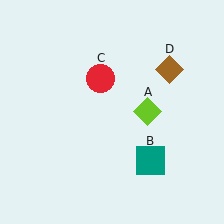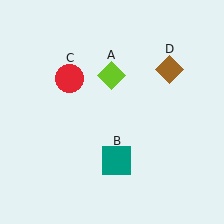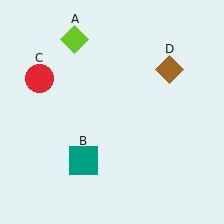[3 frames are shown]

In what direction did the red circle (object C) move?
The red circle (object C) moved left.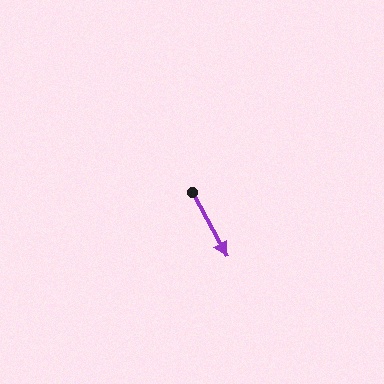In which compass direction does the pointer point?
Southeast.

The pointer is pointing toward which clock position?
Roughly 5 o'clock.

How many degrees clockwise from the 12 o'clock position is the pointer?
Approximately 152 degrees.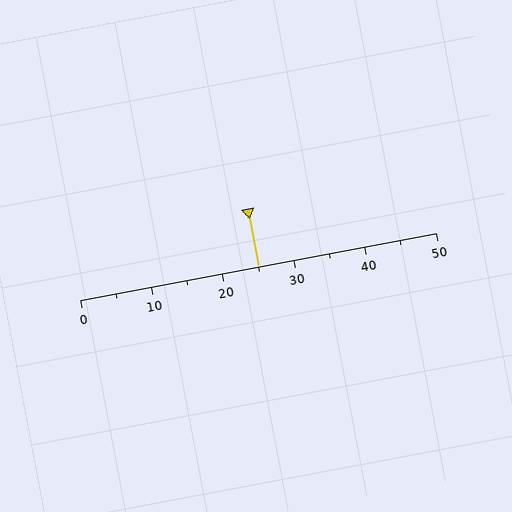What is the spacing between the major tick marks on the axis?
The major ticks are spaced 10 apart.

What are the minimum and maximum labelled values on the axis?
The axis runs from 0 to 50.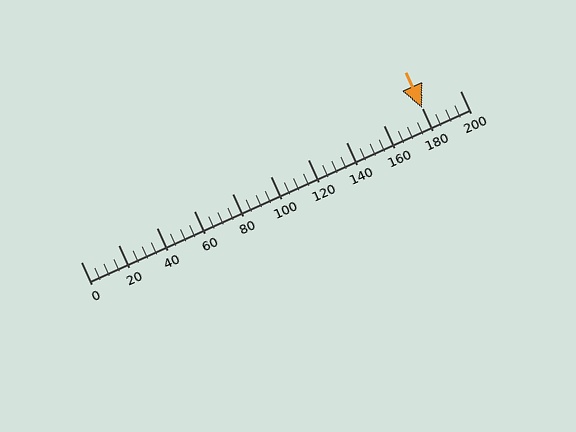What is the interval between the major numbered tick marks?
The major tick marks are spaced 20 units apart.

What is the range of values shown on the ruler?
The ruler shows values from 0 to 200.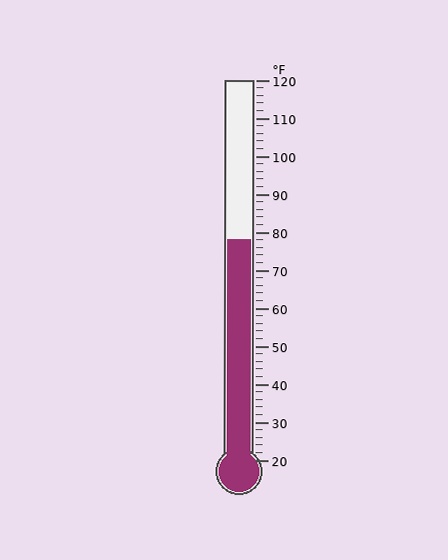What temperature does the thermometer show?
The thermometer shows approximately 78°F.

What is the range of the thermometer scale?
The thermometer scale ranges from 20°F to 120°F.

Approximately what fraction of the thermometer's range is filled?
The thermometer is filled to approximately 60% of its range.